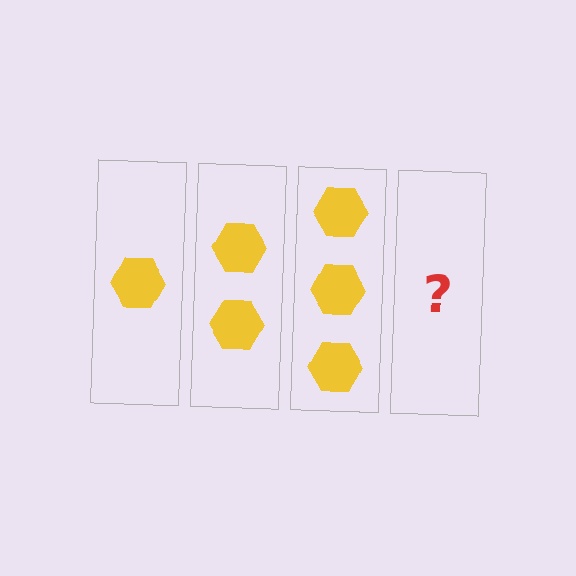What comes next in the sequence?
The next element should be 4 hexagons.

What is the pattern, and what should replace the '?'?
The pattern is that each step adds one more hexagon. The '?' should be 4 hexagons.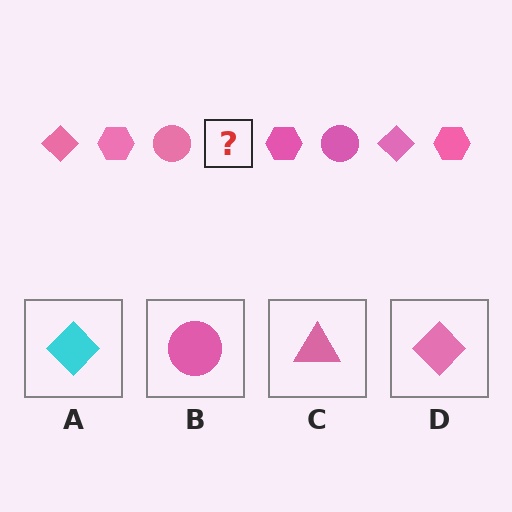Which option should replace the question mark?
Option D.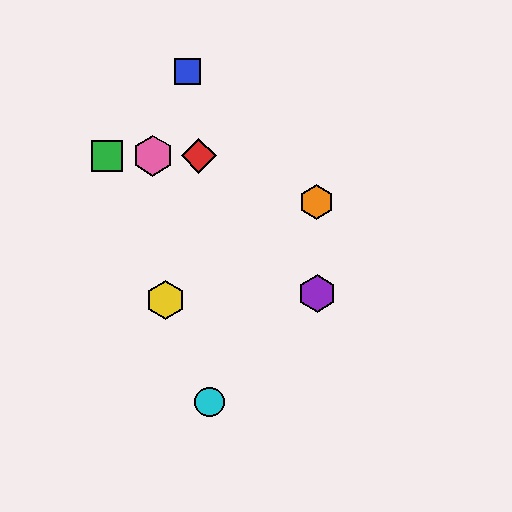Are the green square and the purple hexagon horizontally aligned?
No, the green square is at y≈156 and the purple hexagon is at y≈294.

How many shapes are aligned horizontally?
3 shapes (the red diamond, the green square, the pink hexagon) are aligned horizontally.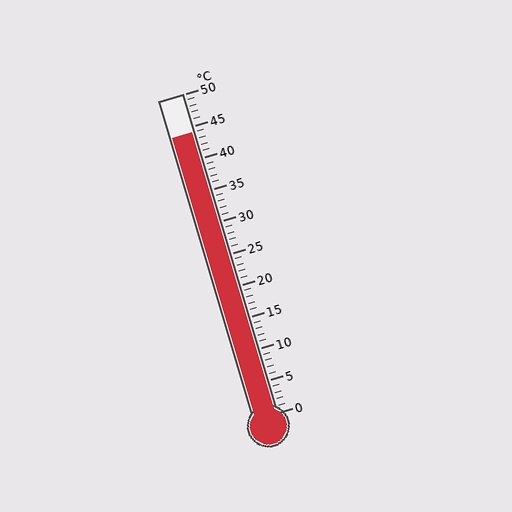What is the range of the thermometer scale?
The thermometer scale ranges from 0°C to 50°C.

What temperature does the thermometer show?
The thermometer shows approximately 44°C.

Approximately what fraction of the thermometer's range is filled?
The thermometer is filled to approximately 90% of its range.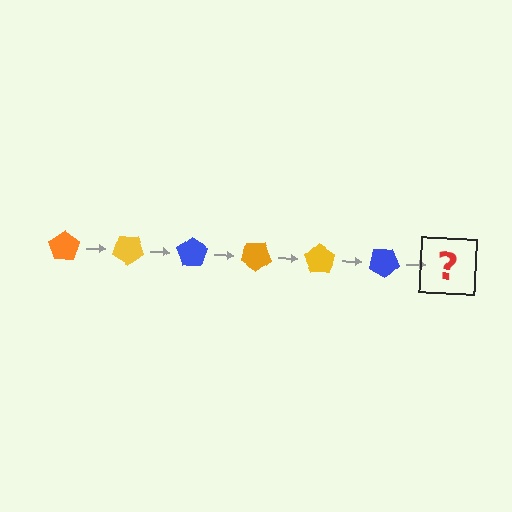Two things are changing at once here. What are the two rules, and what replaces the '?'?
The two rules are that it rotates 35 degrees each step and the color cycles through orange, yellow, and blue. The '?' should be an orange pentagon, rotated 210 degrees from the start.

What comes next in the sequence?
The next element should be an orange pentagon, rotated 210 degrees from the start.